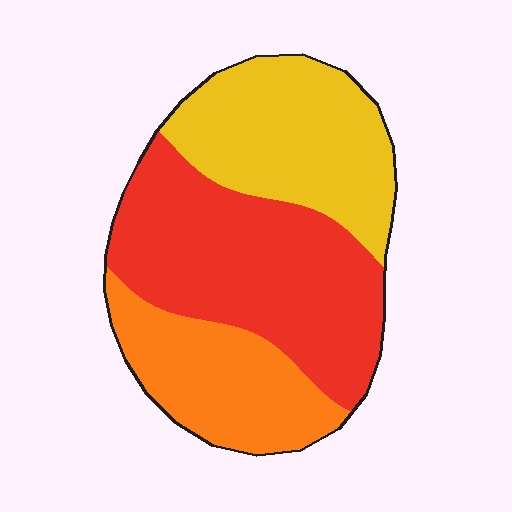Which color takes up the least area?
Orange, at roughly 25%.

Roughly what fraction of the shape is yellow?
Yellow covers around 30% of the shape.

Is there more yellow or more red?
Red.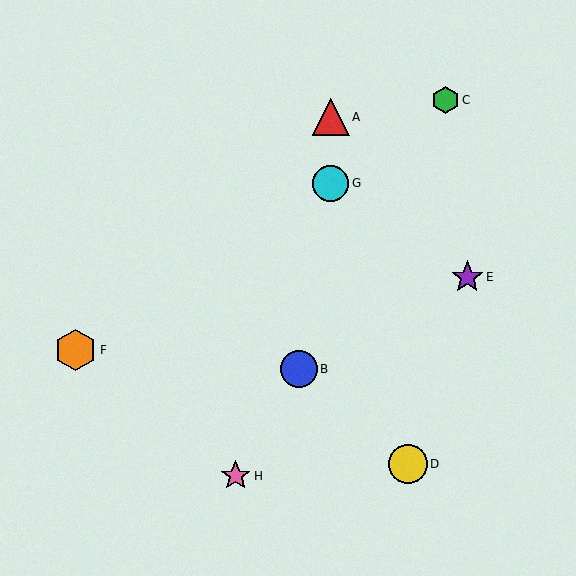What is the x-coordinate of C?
Object C is at x≈446.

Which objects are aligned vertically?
Objects A, G are aligned vertically.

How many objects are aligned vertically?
2 objects (A, G) are aligned vertically.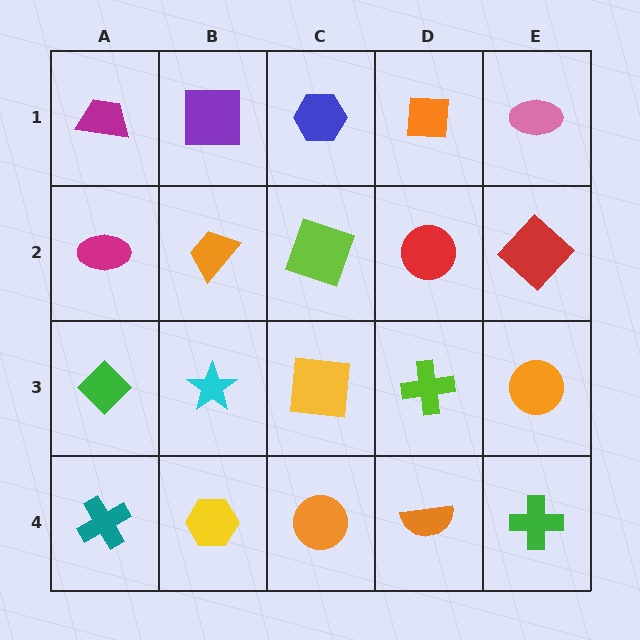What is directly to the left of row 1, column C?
A purple square.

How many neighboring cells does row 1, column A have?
2.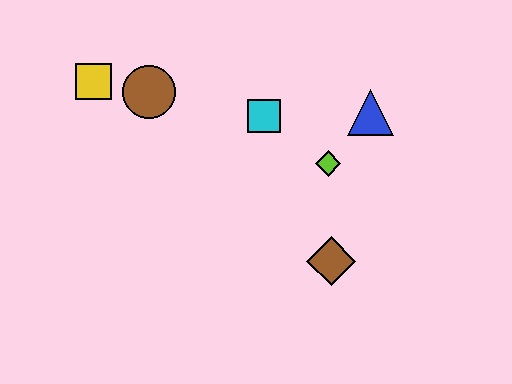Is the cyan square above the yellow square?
No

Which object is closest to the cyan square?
The lime diamond is closest to the cyan square.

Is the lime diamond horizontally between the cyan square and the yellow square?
No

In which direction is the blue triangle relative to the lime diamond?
The blue triangle is above the lime diamond.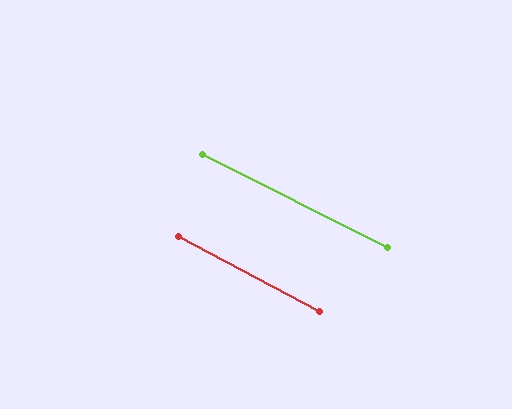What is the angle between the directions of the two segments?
Approximately 1 degree.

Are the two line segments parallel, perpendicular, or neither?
Parallel — their directions differ by only 1.5°.